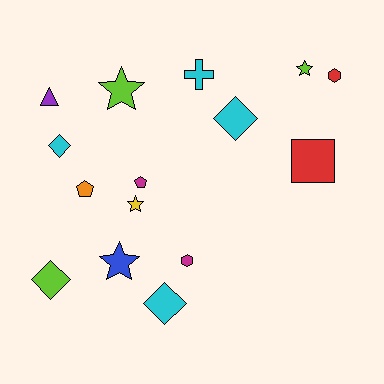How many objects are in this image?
There are 15 objects.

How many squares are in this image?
There is 1 square.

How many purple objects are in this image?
There is 1 purple object.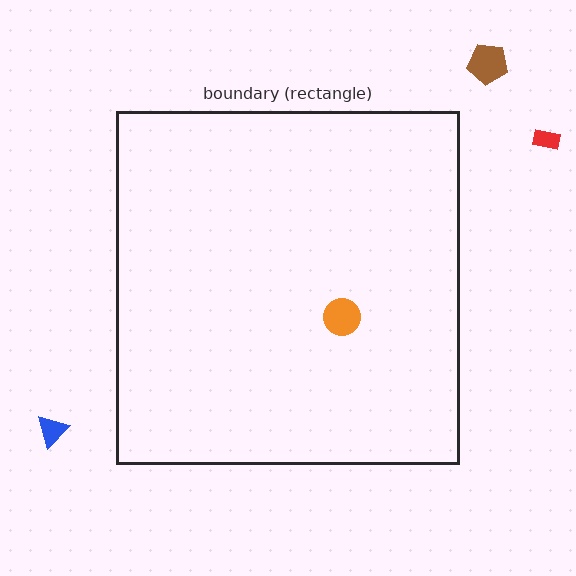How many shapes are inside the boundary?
1 inside, 3 outside.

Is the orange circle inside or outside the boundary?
Inside.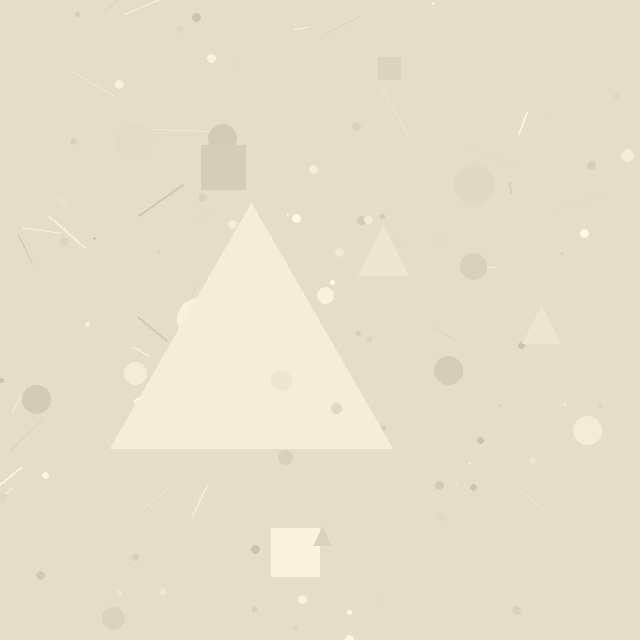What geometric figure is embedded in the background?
A triangle is embedded in the background.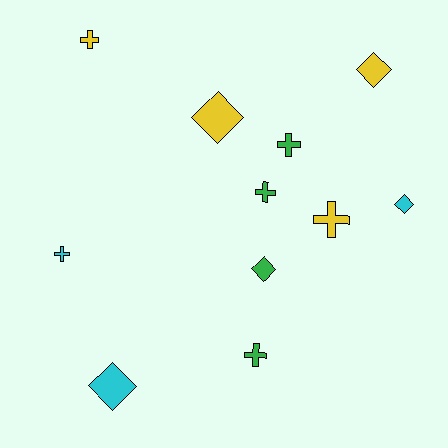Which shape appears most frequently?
Cross, with 6 objects.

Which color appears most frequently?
Yellow, with 4 objects.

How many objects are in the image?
There are 11 objects.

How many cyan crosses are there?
There is 1 cyan cross.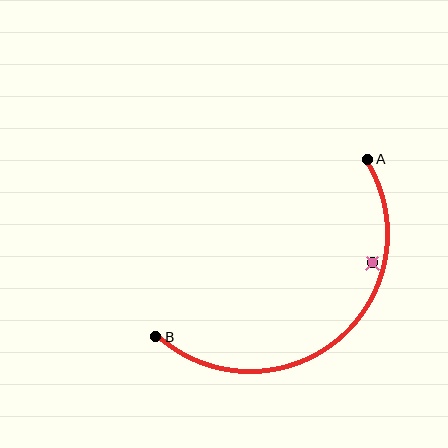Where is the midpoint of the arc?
The arc midpoint is the point on the curve farthest from the straight line joining A and B. It sits below and to the right of that line.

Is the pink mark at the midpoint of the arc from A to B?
No — the pink mark does not lie on the arc at all. It sits slightly inside the curve.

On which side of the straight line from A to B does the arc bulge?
The arc bulges below and to the right of the straight line connecting A and B.